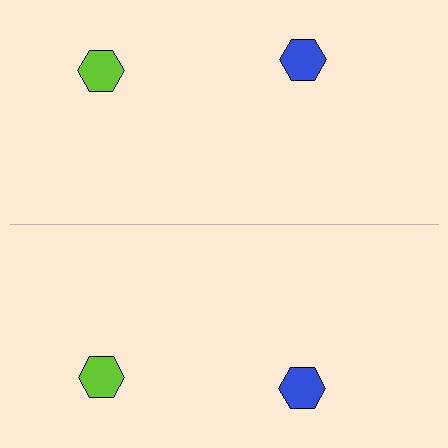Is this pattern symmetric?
Yes, this pattern has bilateral (reflection) symmetry.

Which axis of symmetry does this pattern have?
The pattern has a horizontal axis of symmetry running through the center of the image.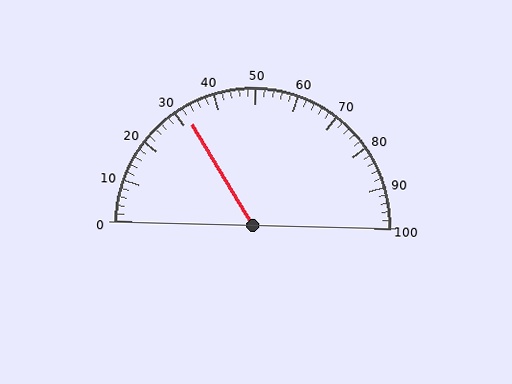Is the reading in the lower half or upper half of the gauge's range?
The reading is in the lower half of the range (0 to 100).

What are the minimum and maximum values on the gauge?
The gauge ranges from 0 to 100.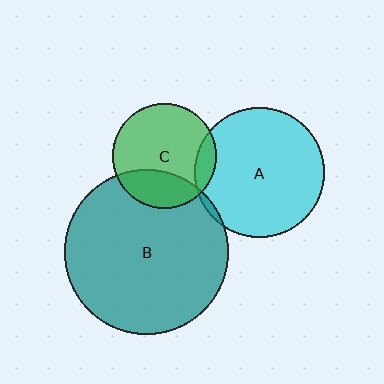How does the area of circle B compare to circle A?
Approximately 1.6 times.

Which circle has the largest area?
Circle B (teal).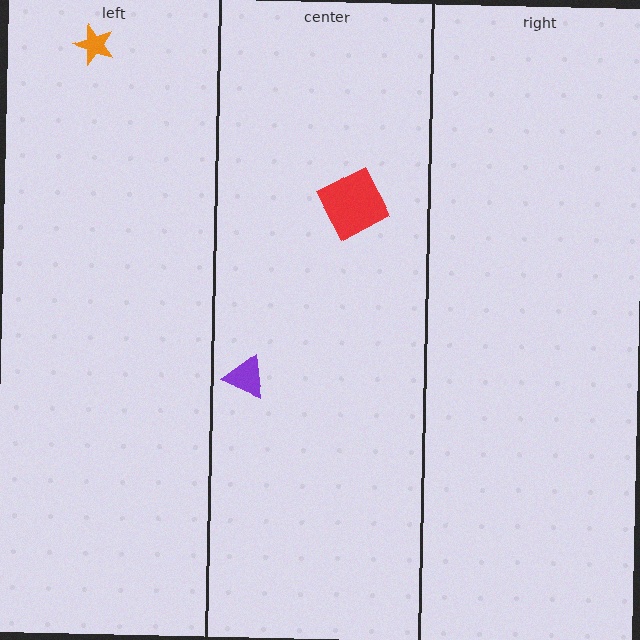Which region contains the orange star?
The left region.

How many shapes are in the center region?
2.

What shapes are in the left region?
The orange star.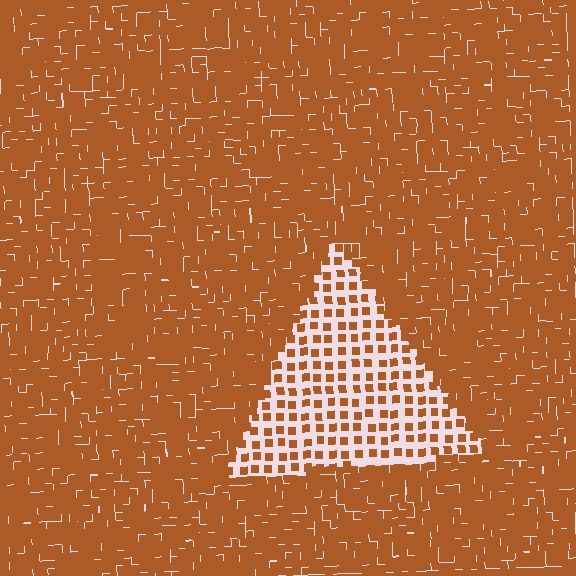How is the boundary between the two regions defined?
The boundary is defined by a change in element density (approximately 2.8x ratio). All elements are the same color, size, and shape.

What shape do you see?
I see a triangle.